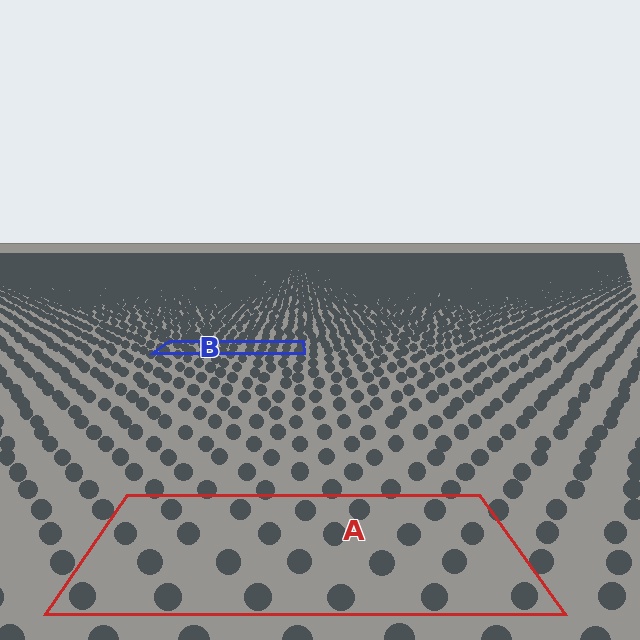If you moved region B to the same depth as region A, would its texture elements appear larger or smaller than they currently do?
They would appear larger. At a closer depth, the same texture elements are projected at a bigger on-screen size.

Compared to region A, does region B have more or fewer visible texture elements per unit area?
Region B has more texture elements per unit area — they are packed more densely because it is farther away.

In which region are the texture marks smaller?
The texture marks are smaller in region B, because it is farther away.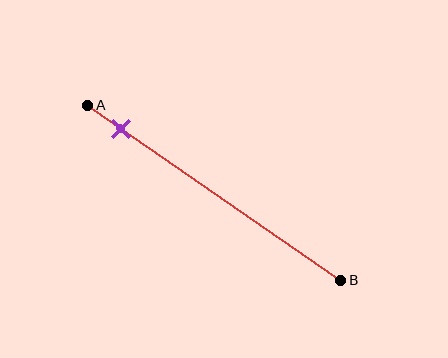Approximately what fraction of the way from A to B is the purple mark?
The purple mark is approximately 15% of the way from A to B.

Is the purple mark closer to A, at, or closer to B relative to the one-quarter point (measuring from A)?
The purple mark is closer to point A than the one-quarter point of segment AB.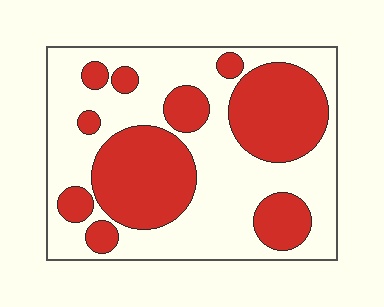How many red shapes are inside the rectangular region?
10.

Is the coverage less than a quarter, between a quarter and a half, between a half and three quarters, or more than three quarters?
Between a quarter and a half.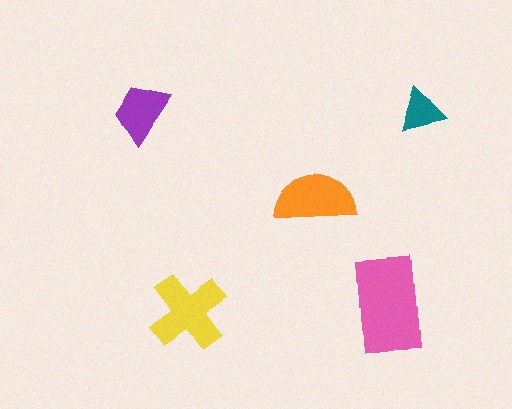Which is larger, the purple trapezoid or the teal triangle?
The purple trapezoid.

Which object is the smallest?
The teal triangle.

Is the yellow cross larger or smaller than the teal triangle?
Larger.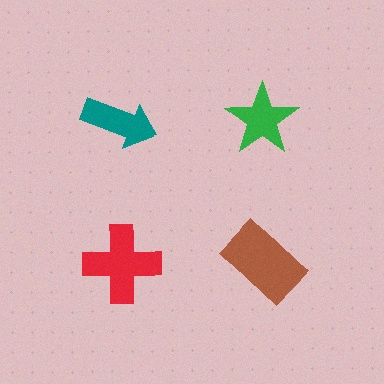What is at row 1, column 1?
A teal arrow.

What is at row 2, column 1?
A red cross.